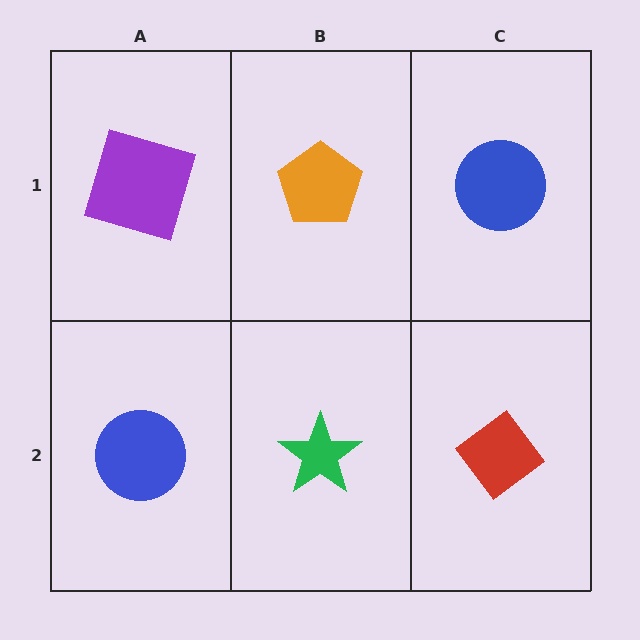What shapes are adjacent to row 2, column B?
An orange pentagon (row 1, column B), a blue circle (row 2, column A), a red diamond (row 2, column C).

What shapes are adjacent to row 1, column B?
A green star (row 2, column B), a purple square (row 1, column A), a blue circle (row 1, column C).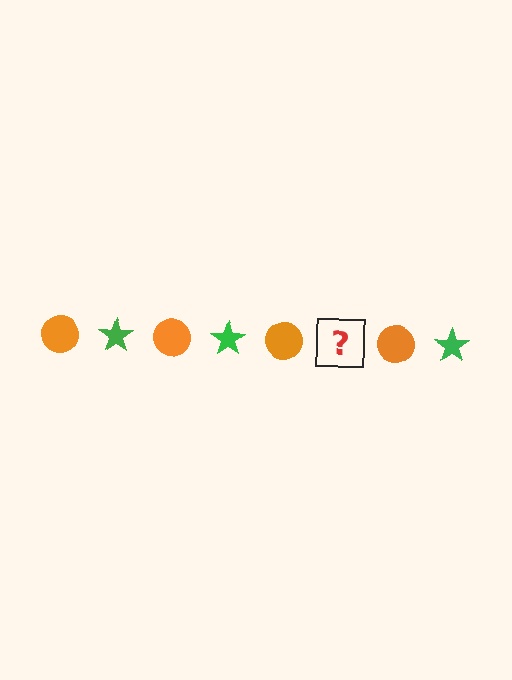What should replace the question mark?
The question mark should be replaced with a green star.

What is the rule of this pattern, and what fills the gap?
The rule is that the pattern alternates between orange circle and green star. The gap should be filled with a green star.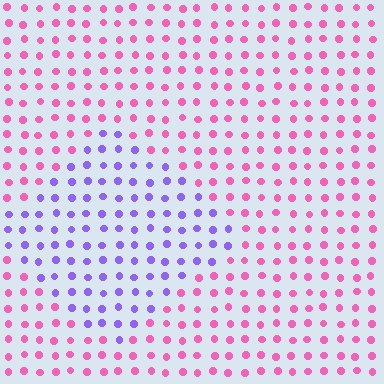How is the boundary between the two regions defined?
The boundary is defined purely by a slight shift in hue (about 64 degrees). Spacing, size, and orientation are identical on both sides.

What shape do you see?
I see a diamond.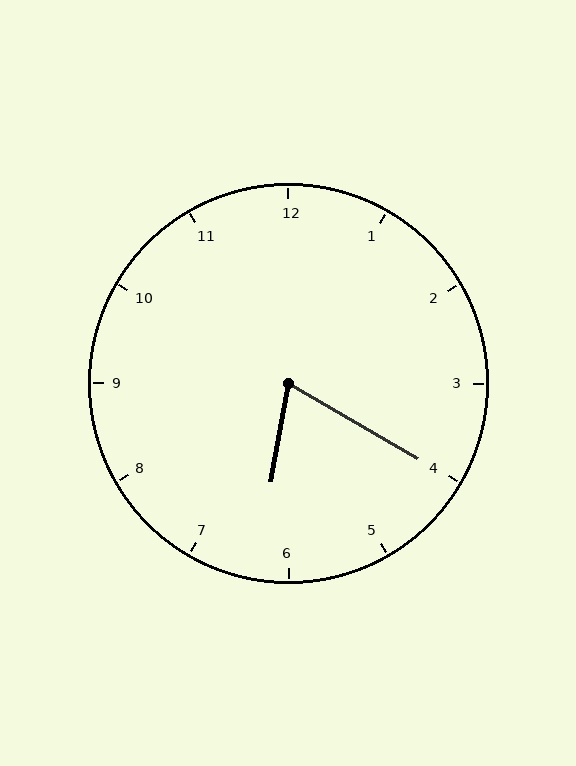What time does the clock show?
6:20.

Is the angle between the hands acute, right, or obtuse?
It is acute.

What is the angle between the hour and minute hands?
Approximately 70 degrees.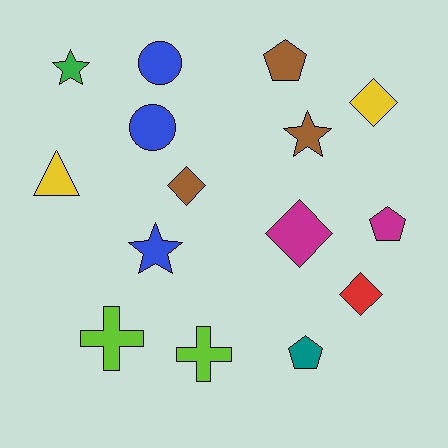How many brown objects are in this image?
There are 3 brown objects.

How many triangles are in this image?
There is 1 triangle.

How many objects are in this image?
There are 15 objects.